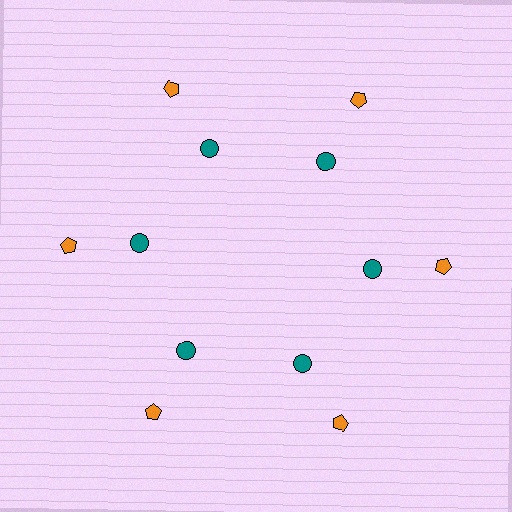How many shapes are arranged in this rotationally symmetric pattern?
There are 12 shapes, arranged in 6 groups of 2.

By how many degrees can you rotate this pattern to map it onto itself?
The pattern maps onto itself every 60 degrees of rotation.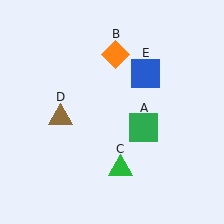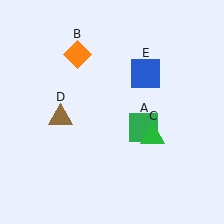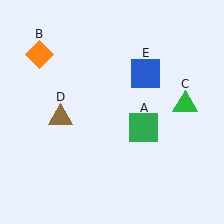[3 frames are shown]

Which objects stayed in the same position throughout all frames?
Green square (object A) and brown triangle (object D) and blue square (object E) remained stationary.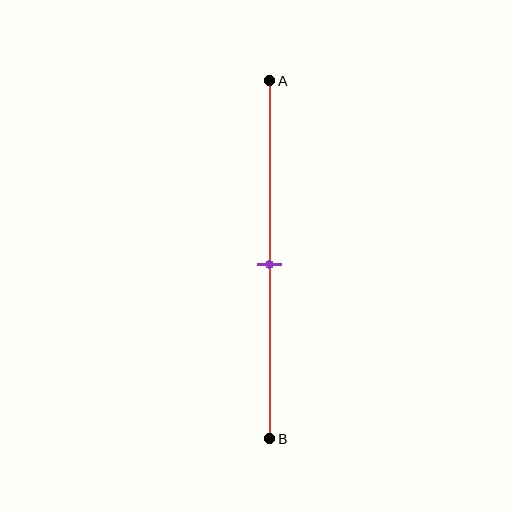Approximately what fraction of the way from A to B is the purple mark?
The purple mark is approximately 50% of the way from A to B.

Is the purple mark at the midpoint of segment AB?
Yes, the mark is approximately at the midpoint.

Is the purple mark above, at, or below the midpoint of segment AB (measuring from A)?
The purple mark is approximately at the midpoint of segment AB.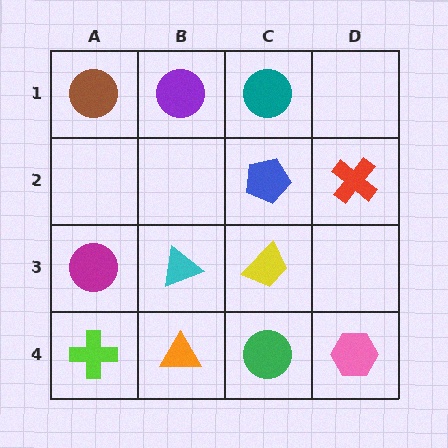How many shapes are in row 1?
3 shapes.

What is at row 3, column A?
A magenta circle.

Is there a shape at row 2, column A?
No, that cell is empty.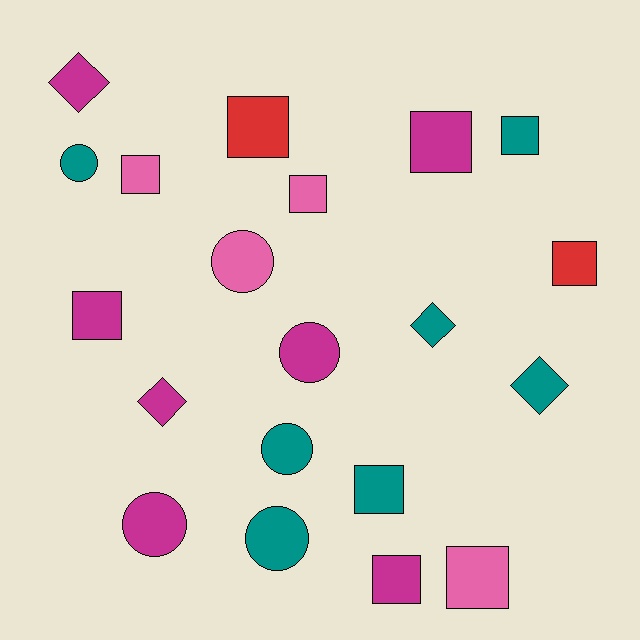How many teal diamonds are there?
There are 2 teal diamonds.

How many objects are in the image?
There are 20 objects.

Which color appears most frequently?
Magenta, with 7 objects.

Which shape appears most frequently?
Square, with 10 objects.